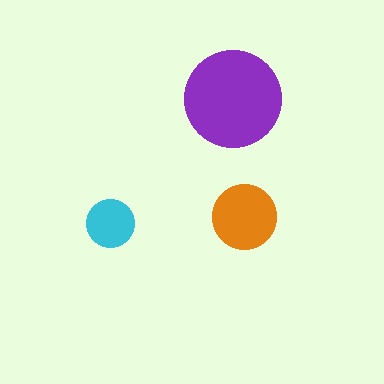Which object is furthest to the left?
The cyan circle is leftmost.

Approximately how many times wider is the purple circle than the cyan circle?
About 2 times wider.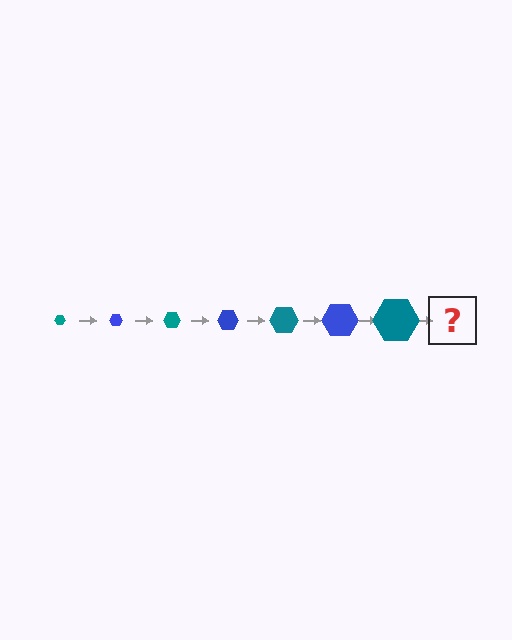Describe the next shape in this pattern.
It should be a blue hexagon, larger than the previous one.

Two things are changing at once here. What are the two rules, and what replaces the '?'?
The two rules are that the hexagon grows larger each step and the color cycles through teal and blue. The '?' should be a blue hexagon, larger than the previous one.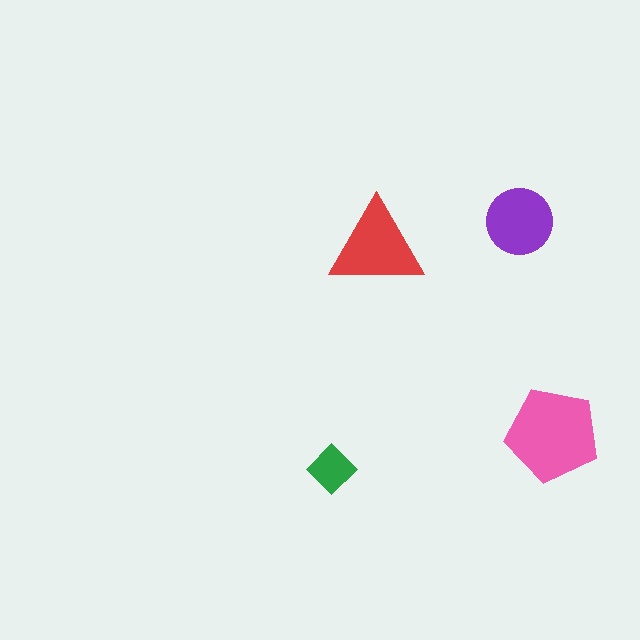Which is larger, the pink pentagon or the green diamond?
The pink pentagon.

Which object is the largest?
The pink pentagon.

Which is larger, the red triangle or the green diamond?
The red triangle.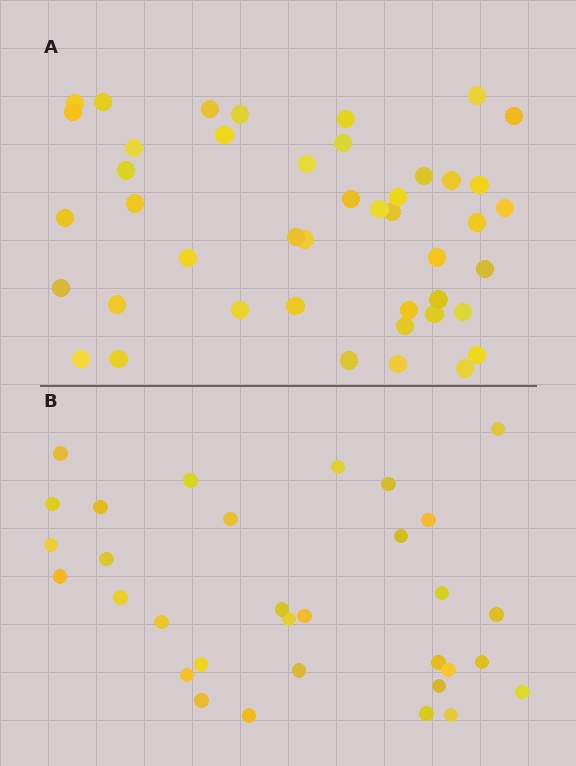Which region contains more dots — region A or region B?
Region A (the top region) has more dots.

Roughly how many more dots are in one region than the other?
Region A has roughly 12 or so more dots than region B.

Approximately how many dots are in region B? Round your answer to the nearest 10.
About 30 dots. (The exact count is 32, which rounds to 30.)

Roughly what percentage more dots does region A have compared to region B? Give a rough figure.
About 40% more.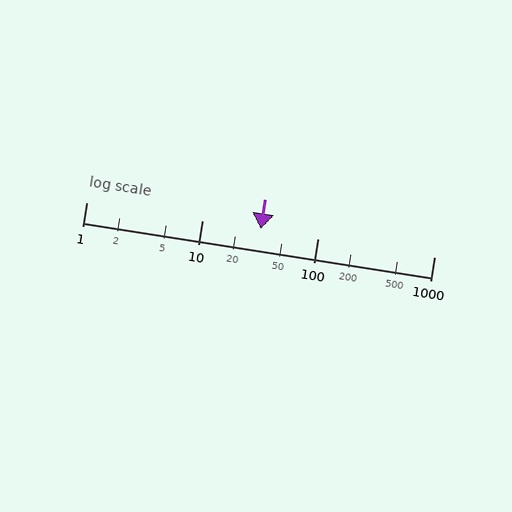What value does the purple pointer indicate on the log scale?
The pointer indicates approximately 32.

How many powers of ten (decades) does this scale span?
The scale spans 3 decades, from 1 to 1000.